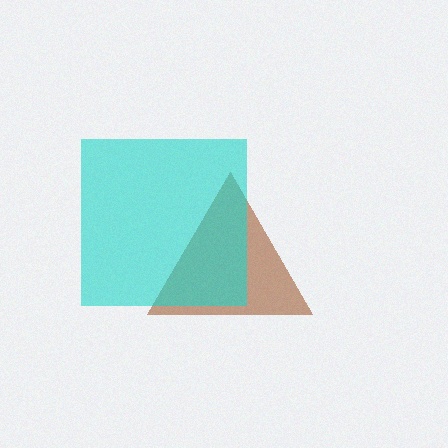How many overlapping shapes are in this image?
There are 2 overlapping shapes in the image.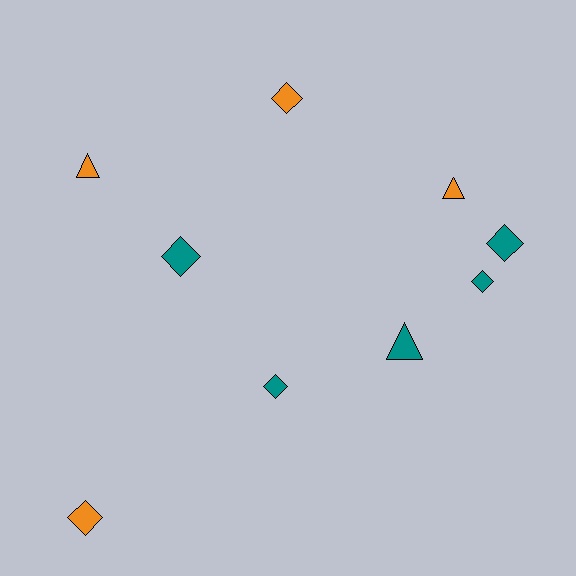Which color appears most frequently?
Teal, with 5 objects.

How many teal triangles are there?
There is 1 teal triangle.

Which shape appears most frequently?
Diamond, with 6 objects.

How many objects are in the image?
There are 9 objects.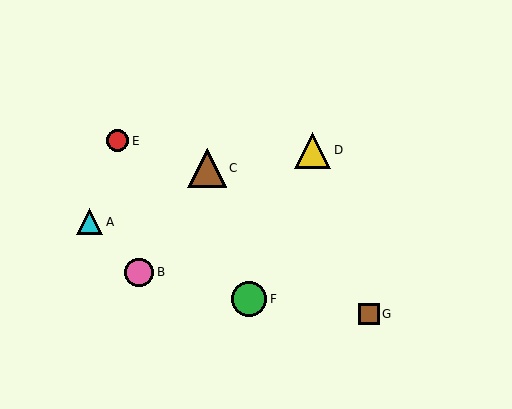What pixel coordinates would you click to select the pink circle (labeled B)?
Click at (139, 272) to select the pink circle B.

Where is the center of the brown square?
The center of the brown square is at (369, 314).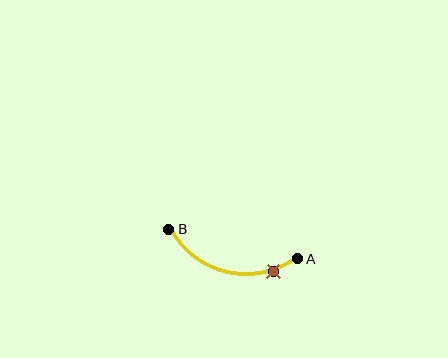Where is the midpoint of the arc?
The arc midpoint is the point on the curve farthest from the straight line joining A and B. It sits below that line.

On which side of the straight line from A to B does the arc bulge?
The arc bulges below the straight line connecting A and B.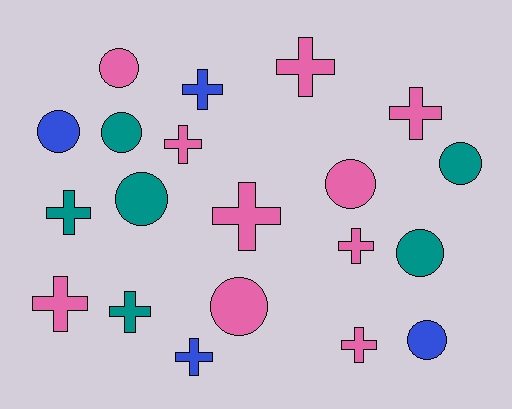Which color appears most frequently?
Pink, with 10 objects.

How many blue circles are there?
There are 2 blue circles.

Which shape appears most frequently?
Cross, with 11 objects.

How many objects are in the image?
There are 20 objects.